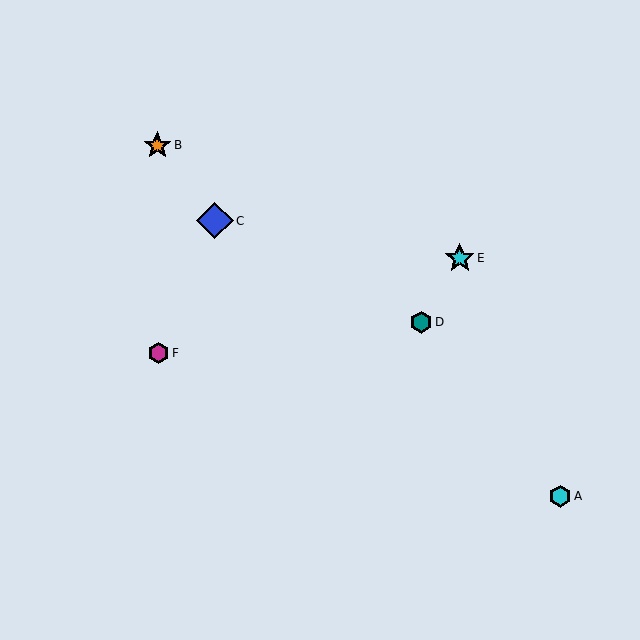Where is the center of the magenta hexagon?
The center of the magenta hexagon is at (159, 353).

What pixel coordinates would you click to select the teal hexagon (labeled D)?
Click at (421, 322) to select the teal hexagon D.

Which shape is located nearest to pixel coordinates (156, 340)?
The magenta hexagon (labeled F) at (159, 353) is nearest to that location.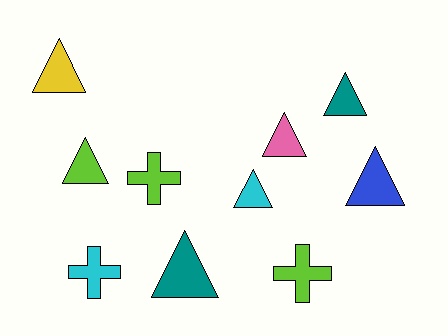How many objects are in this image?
There are 10 objects.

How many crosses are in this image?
There are 3 crosses.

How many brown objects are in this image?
There are no brown objects.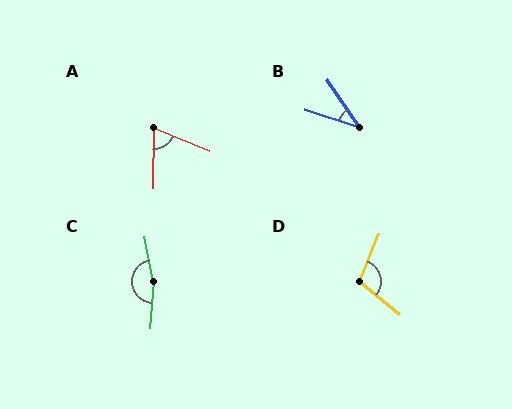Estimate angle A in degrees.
Approximately 68 degrees.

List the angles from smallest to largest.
B (37°), A (68°), D (107°), C (165°).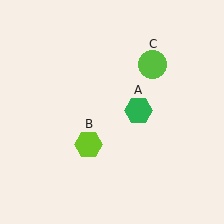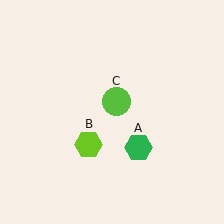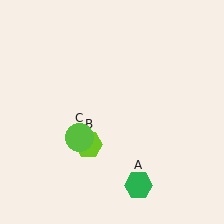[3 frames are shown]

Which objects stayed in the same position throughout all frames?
Lime hexagon (object B) remained stationary.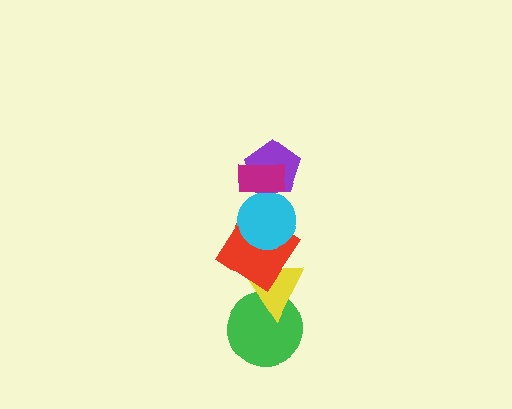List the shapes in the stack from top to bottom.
From top to bottom: the magenta rectangle, the purple pentagon, the cyan circle, the red diamond, the yellow triangle, the green circle.